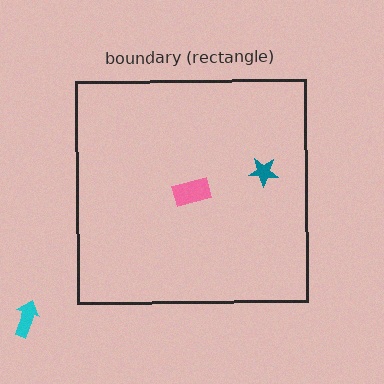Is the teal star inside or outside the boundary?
Inside.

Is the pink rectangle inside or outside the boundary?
Inside.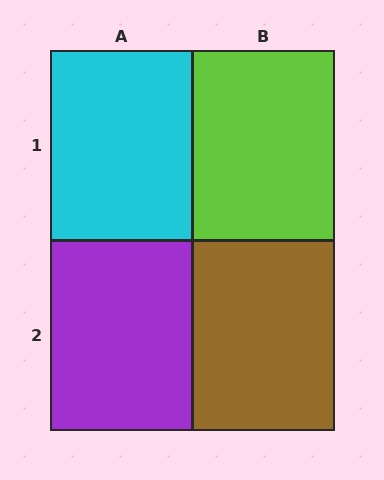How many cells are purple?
1 cell is purple.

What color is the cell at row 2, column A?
Purple.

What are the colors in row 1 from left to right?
Cyan, lime.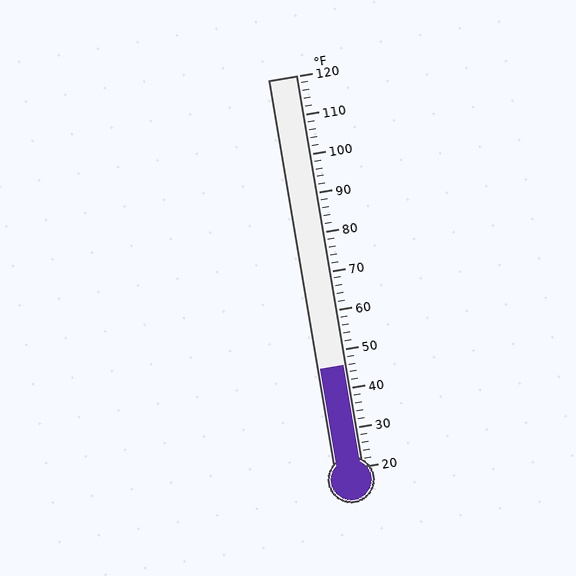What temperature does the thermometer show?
The thermometer shows approximately 46°F.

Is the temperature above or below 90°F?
The temperature is below 90°F.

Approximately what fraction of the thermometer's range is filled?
The thermometer is filled to approximately 25% of its range.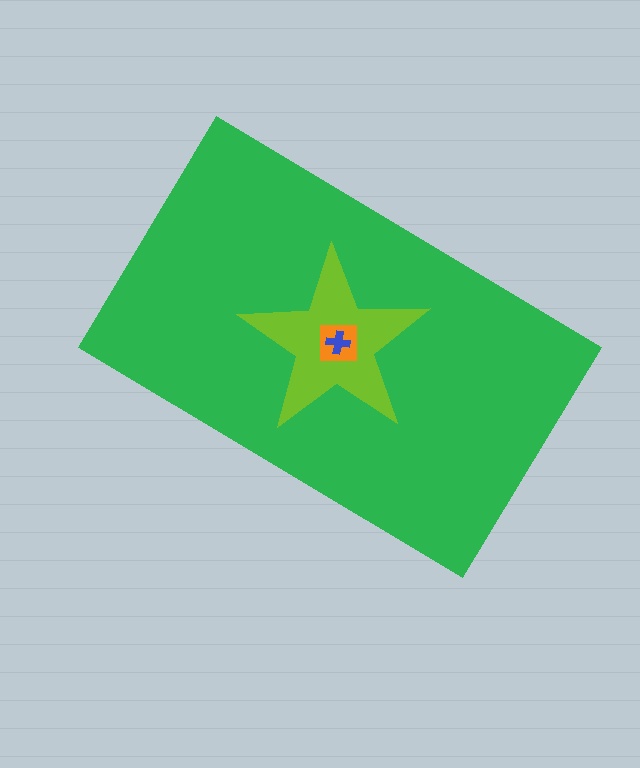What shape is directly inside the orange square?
The blue cross.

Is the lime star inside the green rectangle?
Yes.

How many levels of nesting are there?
4.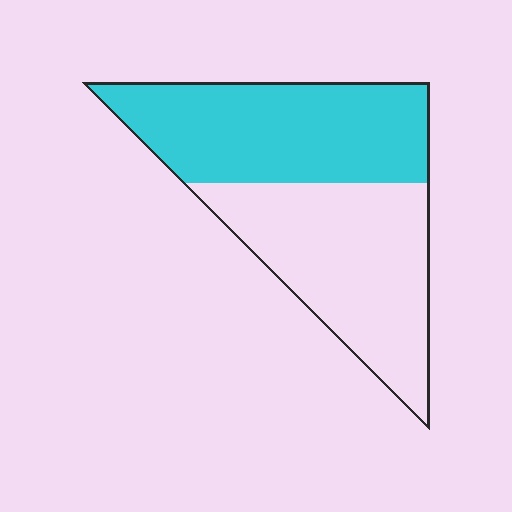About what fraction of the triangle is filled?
About one half (1/2).